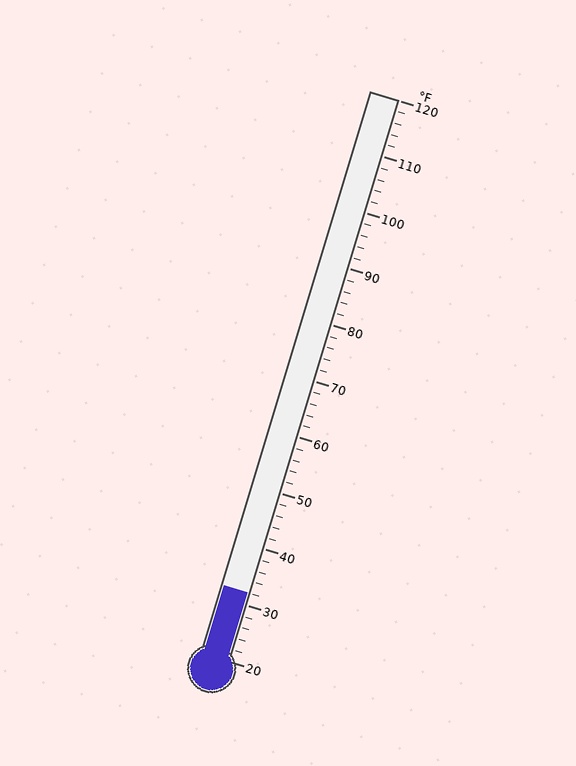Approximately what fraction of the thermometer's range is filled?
The thermometer is filled to approximately 10% of its range.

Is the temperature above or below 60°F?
The temperature is below 60°F.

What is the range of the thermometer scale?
The thermometer scale ranges from 20°F to 120°F.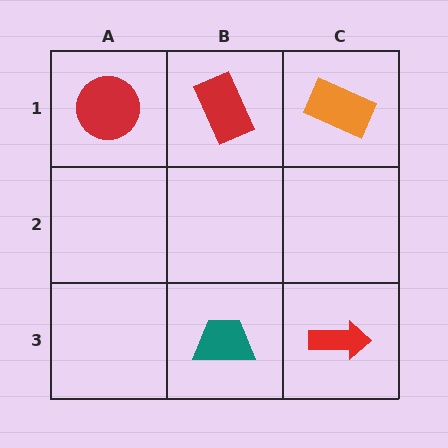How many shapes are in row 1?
3 shapes.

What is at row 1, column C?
An orange rectangle.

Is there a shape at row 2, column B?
No, that cell is empty.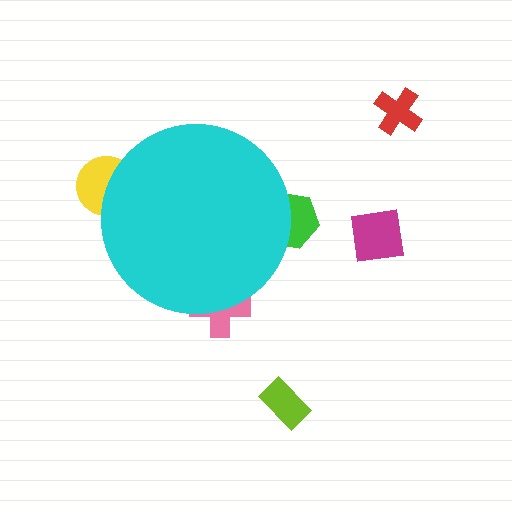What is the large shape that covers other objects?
A cyan circle.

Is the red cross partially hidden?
No, the red cross is fully visible.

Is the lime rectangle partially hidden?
No, the lime rectangle is fully visible.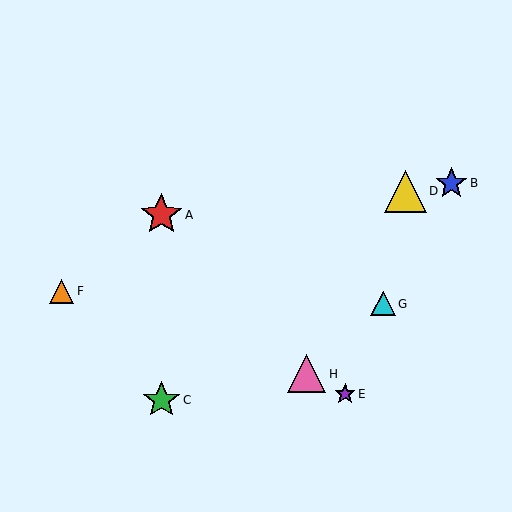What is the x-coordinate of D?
Object D is at x≈405.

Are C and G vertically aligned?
No, C is at x≈161 and G is at x≈383.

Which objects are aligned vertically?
Objects A, C are aligned vertically.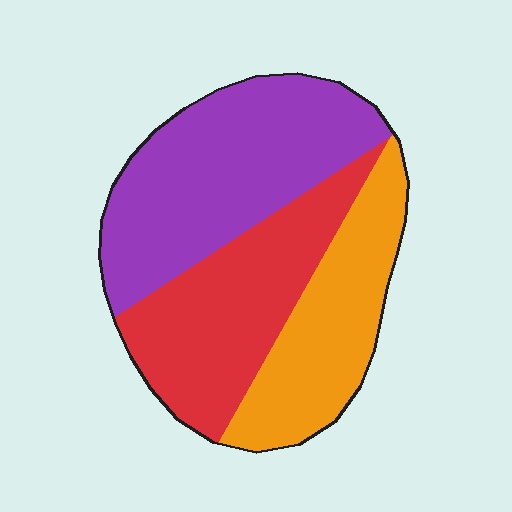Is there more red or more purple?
Purple.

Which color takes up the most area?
Purple, at roughly 40%.